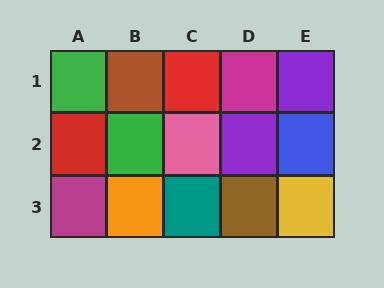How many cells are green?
2 cells are green.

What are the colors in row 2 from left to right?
Red, green, pink, purple, blue.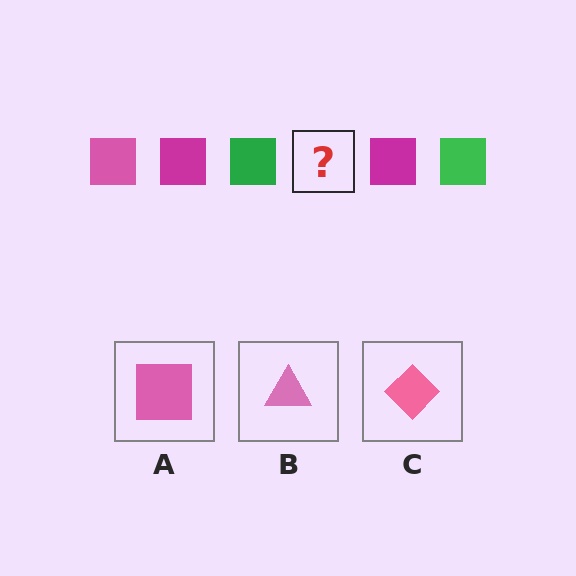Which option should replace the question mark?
Option A.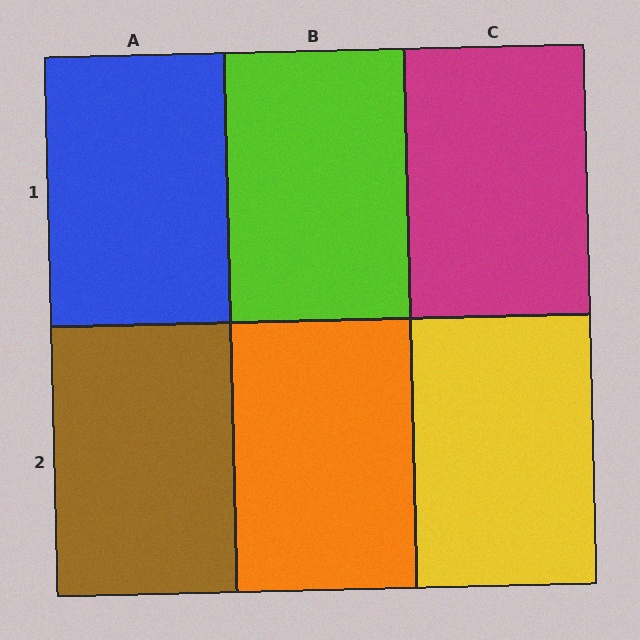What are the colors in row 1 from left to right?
Blue, lime, magenta.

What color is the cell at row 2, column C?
Yellow.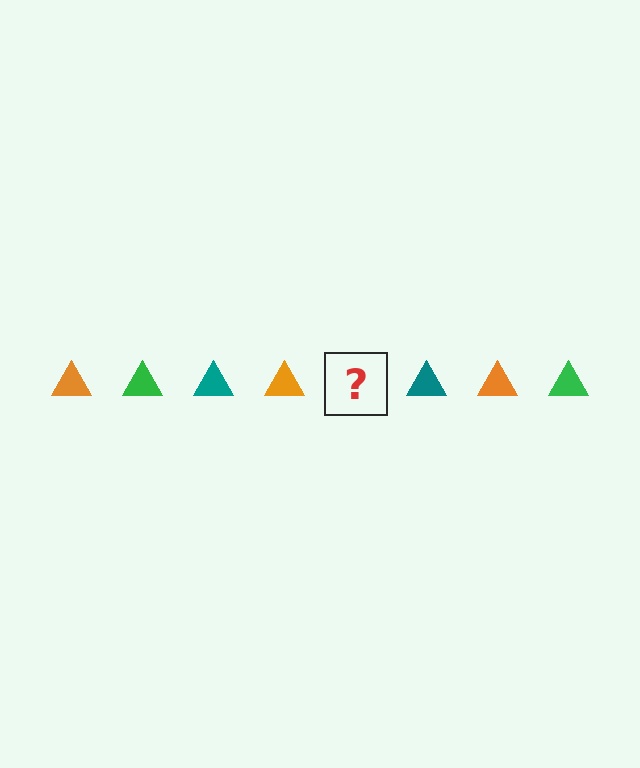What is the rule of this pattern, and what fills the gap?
The rule is that the pattern cycles through orange, green, teal triangles. The gap should be filled with a green triangle.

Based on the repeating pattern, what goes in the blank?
The blank should be a green triangle.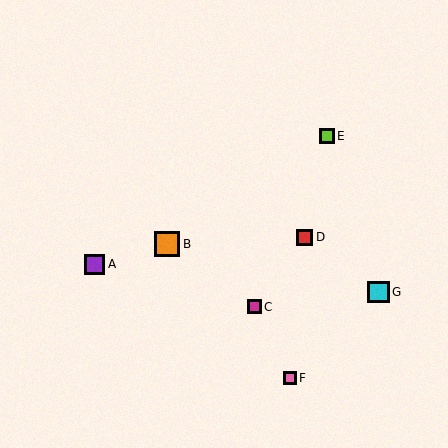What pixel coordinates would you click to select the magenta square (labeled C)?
Click at (254, 307) to select the magenta square C.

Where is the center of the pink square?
The center of the pink square is at (290, 378).